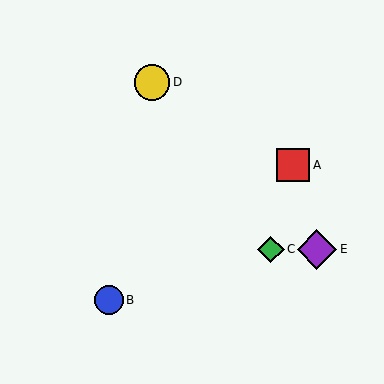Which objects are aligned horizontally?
Objects C, E are aligned horizontally.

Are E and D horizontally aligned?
No, E is at y≈249 and D is at y≈82.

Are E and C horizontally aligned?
Yes, both are at y≈249.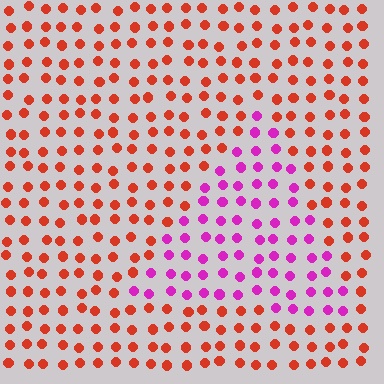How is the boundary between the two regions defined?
The boundary is defined purely by a slight shift in hue (about 59 degrees). Spacing, size, and orientation are identical on both sides.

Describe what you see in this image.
The image is filled with small red elements in a uniform arrangement. A triangle-shaped region is visible where the elements are tinted to a slightly different hue, forming a subtle color boundary.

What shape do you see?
I see a triangle.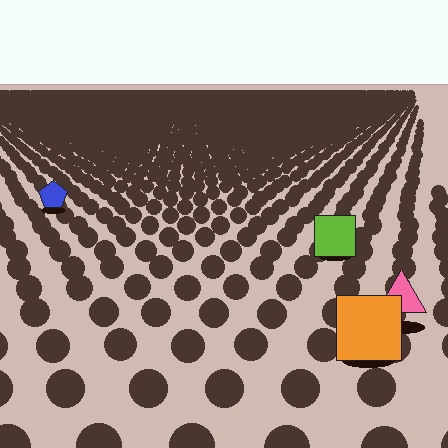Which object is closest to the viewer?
The orange square is closest. The texture marks near it are larger and more spread out.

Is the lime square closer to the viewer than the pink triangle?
No. The pink triangle is closer — you can tell from the texture gradient: the ground texture is coarser near it.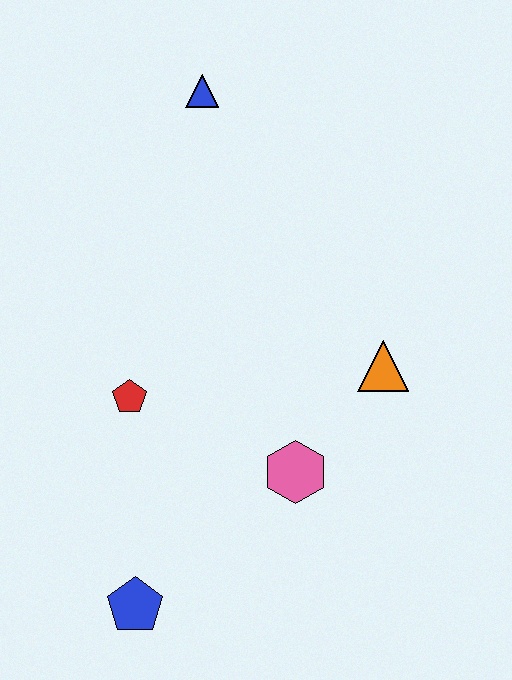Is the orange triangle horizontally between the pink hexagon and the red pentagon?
No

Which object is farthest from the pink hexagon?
The blue triangle is farthest from the pink hexagon.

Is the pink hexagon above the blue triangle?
No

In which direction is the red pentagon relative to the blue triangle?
The red pentagon is below the blue triangle.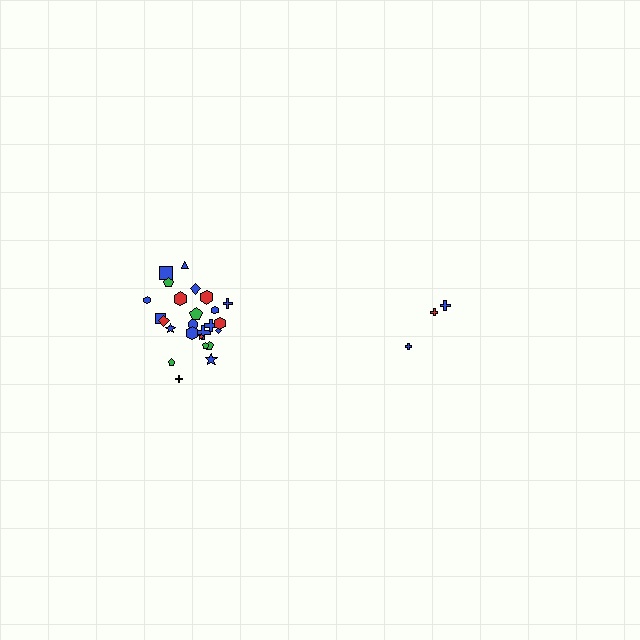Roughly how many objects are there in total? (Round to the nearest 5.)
Roughly 30 objects in total.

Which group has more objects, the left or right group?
The left group.